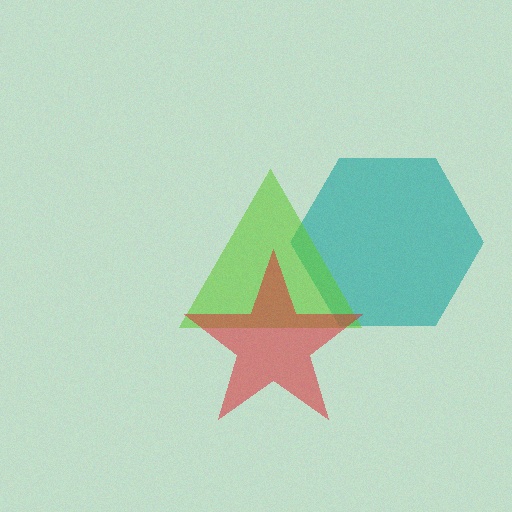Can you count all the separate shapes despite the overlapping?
Yes, there are 3 separate shapes.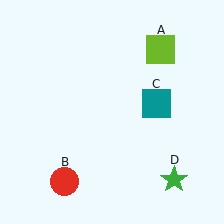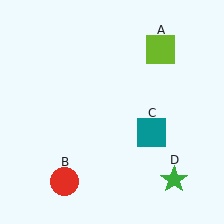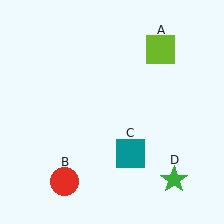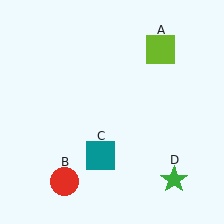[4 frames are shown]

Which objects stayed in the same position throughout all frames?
Lime square (object A) and red circle (object B) and green star (object D) remained stationary.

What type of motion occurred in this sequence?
The teal square (object C) rotated clockwise around the center of the scene.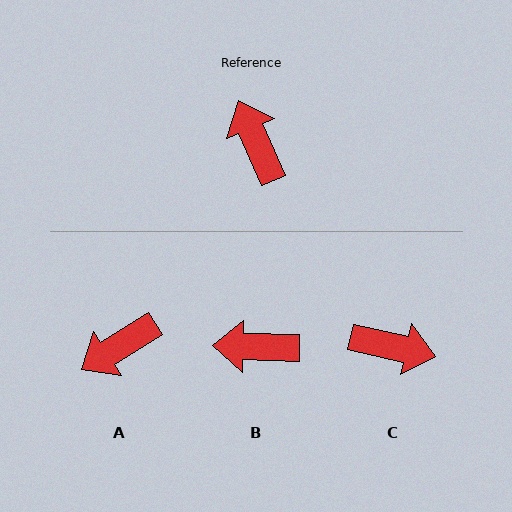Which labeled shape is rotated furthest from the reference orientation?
C, about 126 degrees away.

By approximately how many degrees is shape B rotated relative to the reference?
Approximately 65 degrees counter-clockwise.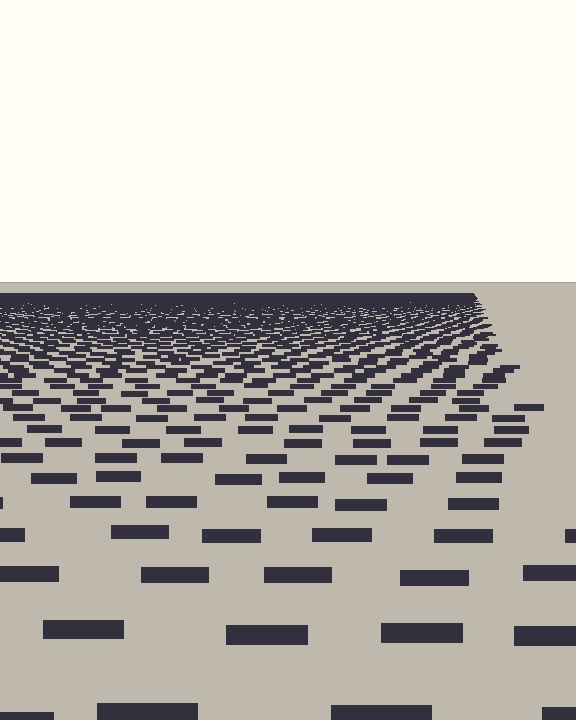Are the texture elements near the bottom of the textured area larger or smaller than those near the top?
Larger. Near the bottom, elements are closer to the viewer and appear at a bigger on-screen size.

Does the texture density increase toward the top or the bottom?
Density increases toward the top.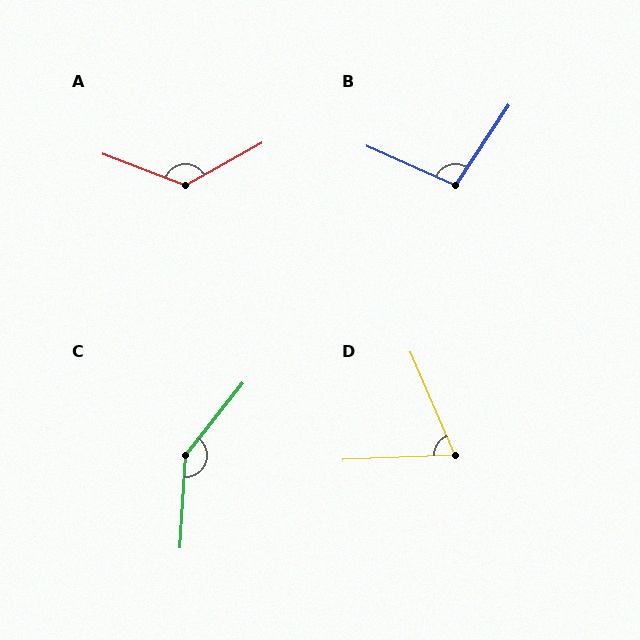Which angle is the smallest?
D, at approximately 69 degrees.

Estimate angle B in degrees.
Approximately 100 degrees.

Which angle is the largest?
C, at approximately 145 degrees.